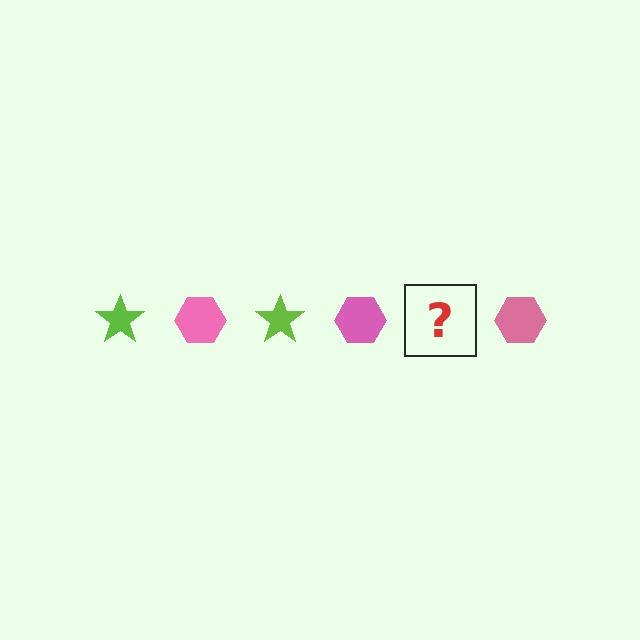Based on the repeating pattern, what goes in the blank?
The blank should be a lime star.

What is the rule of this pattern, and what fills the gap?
The rule is that the pattern alternates between lime star and pink hexagon. The gap should be filled with a lime star.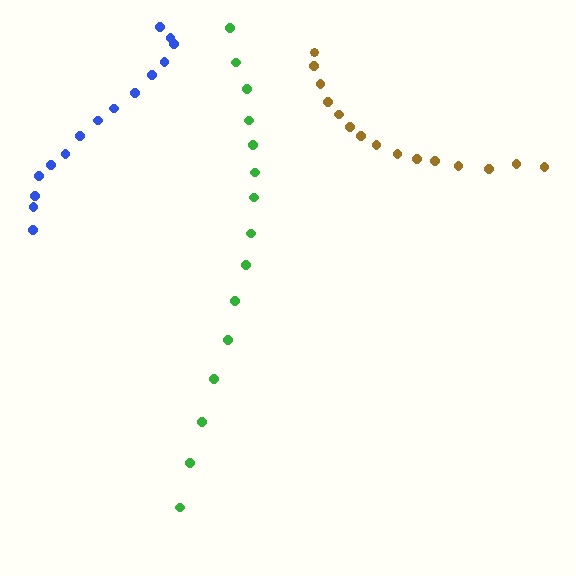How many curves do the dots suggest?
There are 3 distinct paths.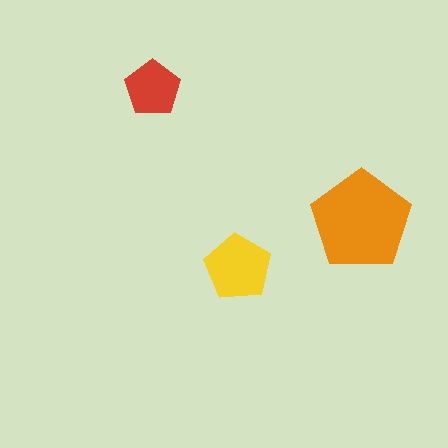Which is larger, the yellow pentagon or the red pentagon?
The yellow one.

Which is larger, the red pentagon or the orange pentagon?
The orange one.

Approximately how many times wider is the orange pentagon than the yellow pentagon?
About 1.5 times wider.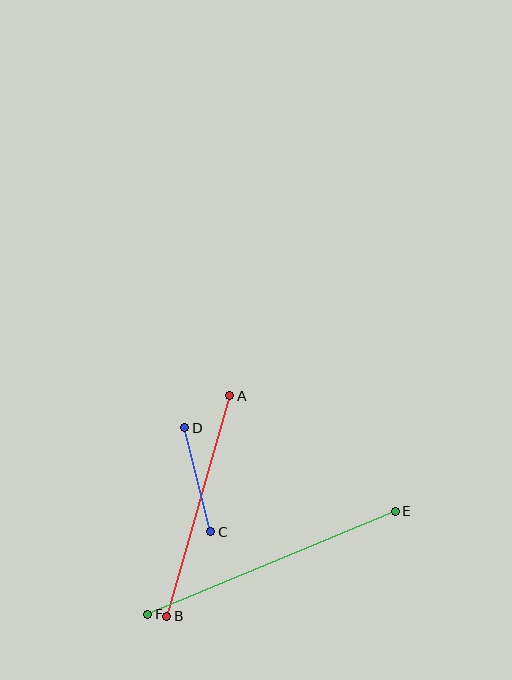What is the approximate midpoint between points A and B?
The midpoint is at approximately (198, 506) pixels.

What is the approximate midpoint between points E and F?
The midpoint is at approximately (272, 563) pixels.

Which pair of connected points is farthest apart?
Points E and F are farthest apart.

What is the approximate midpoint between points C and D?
The midpoint is at approximately (198, 480) pixels.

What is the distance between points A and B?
The distance is approximately 229 pixels.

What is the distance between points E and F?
The distance is approximately 268 pixels.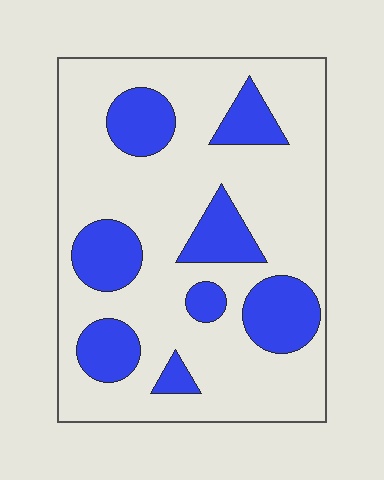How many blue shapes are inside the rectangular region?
8.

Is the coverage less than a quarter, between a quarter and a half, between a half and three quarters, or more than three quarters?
Between a quarter and a half.